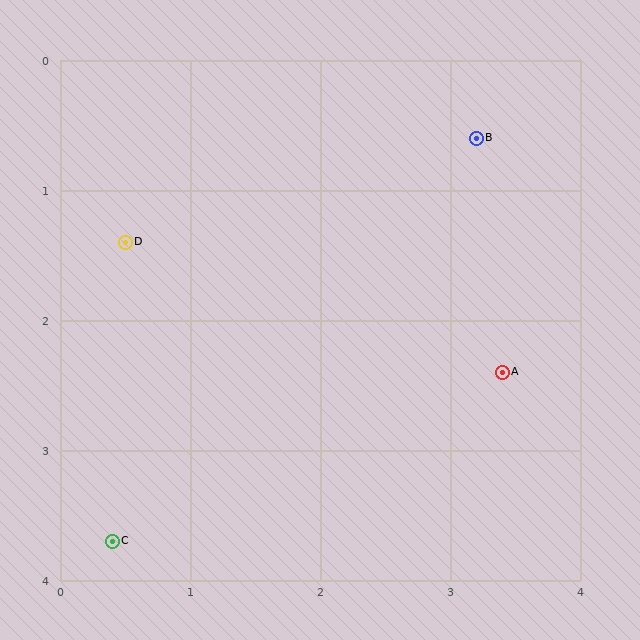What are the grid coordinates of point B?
Point B is at approximately (3.2, 0.6).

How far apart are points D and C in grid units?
Points D and C are about 2.3 grid units apart.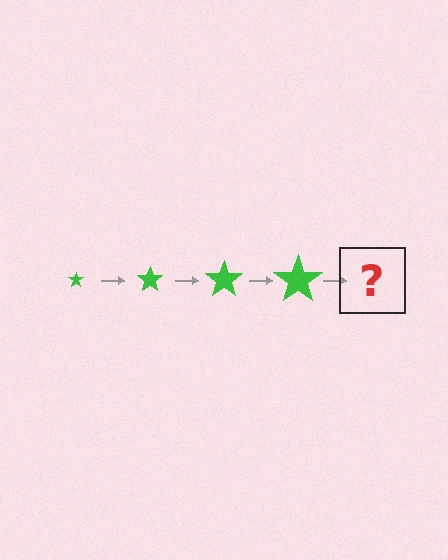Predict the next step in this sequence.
The next step is a green star, larger than the previous one.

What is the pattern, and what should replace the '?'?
The pattern is that the star gets progressively larger each step. The '?' should be a green star, larger than the previous one.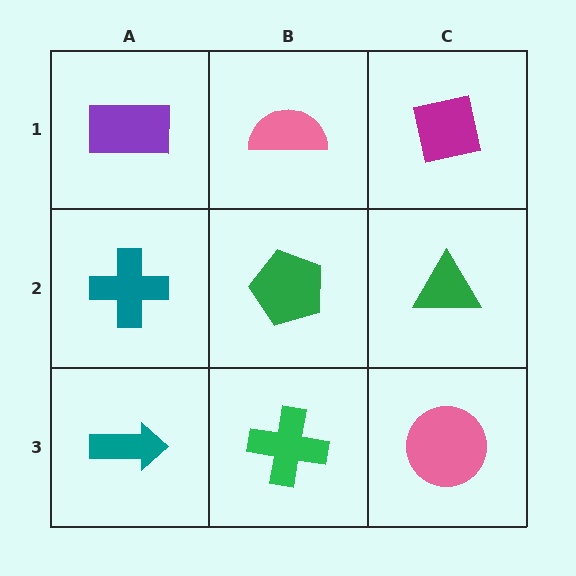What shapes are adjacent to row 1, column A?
A teal cross (row 2, column A), a pink semicircle (row 1, column B).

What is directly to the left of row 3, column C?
A green cross.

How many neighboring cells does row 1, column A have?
2.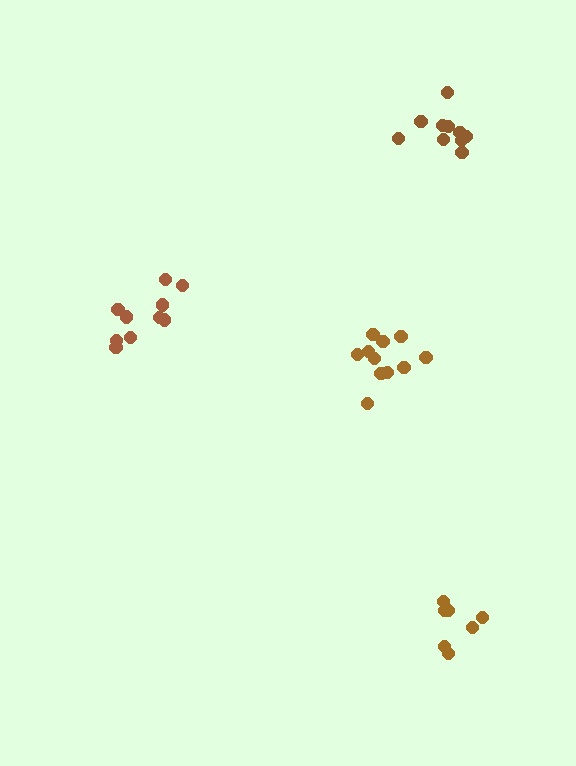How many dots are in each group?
Group 1: 10 dots, Group 2: 11 dots, Group 3: 10 dots, Group 4: 7 dots (38 total).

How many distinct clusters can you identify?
There are 4 distinct clusters.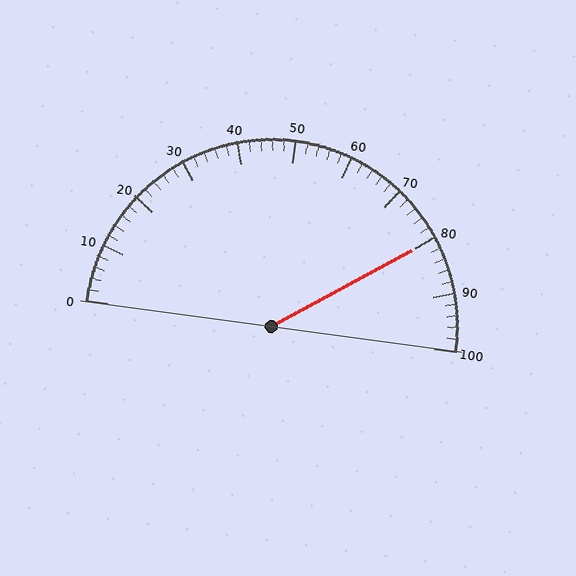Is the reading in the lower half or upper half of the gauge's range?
The reading is in the upper half of the range (0 to 100).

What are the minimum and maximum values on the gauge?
The gauge ranges from 0 to 100.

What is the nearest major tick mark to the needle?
The nearest major tick mark is 80.